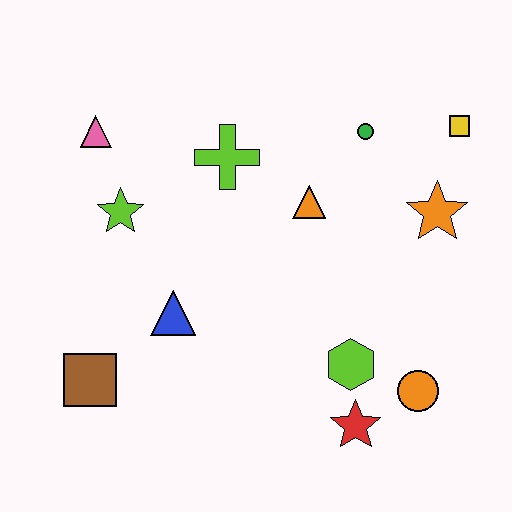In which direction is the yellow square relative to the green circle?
The yellow square is to the right of the green circle.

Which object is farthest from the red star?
The pink triangle is farthest from the red star.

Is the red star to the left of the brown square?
No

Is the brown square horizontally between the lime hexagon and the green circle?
No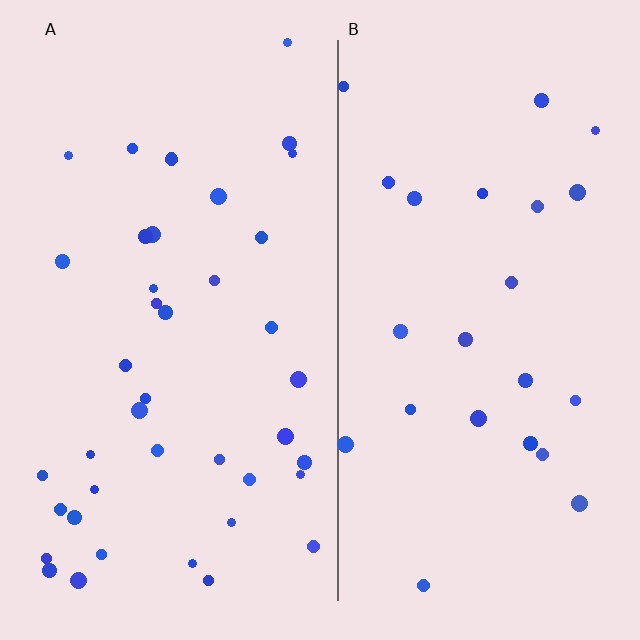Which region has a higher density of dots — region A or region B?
A (the left).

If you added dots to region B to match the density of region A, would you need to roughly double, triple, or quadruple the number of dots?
Approximately double.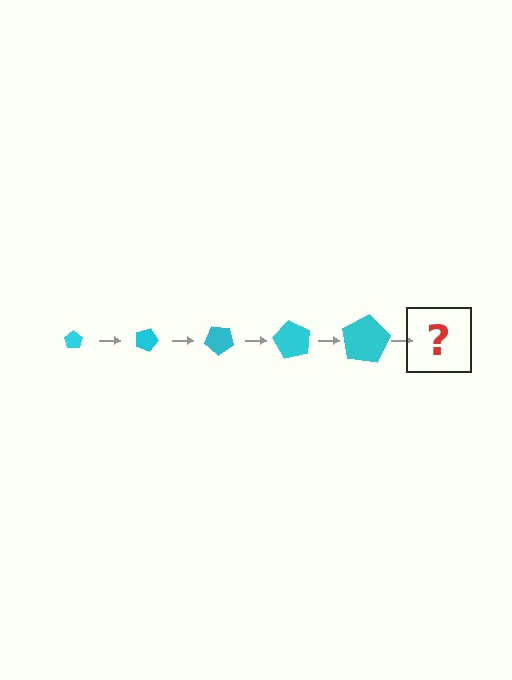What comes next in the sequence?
The next element should be a pentagon, larger than the previous one and rotated 100 degrees from the start.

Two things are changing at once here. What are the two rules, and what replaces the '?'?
The two rules are that the pentagon grows larger each step and it rotates 20 degrees each step. The '?' should be a pentagon, larger than the previous one and rotated 100 degrees from the start.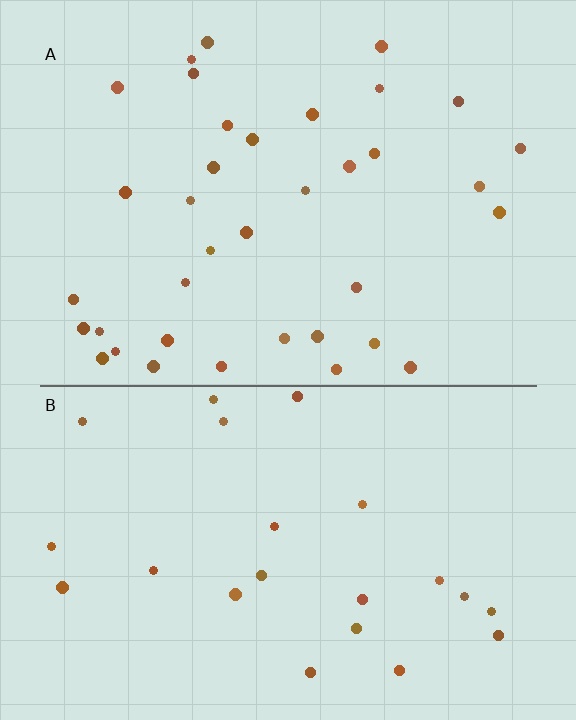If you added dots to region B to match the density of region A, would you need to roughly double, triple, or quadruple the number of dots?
Approximately double.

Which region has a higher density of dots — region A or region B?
A (the top).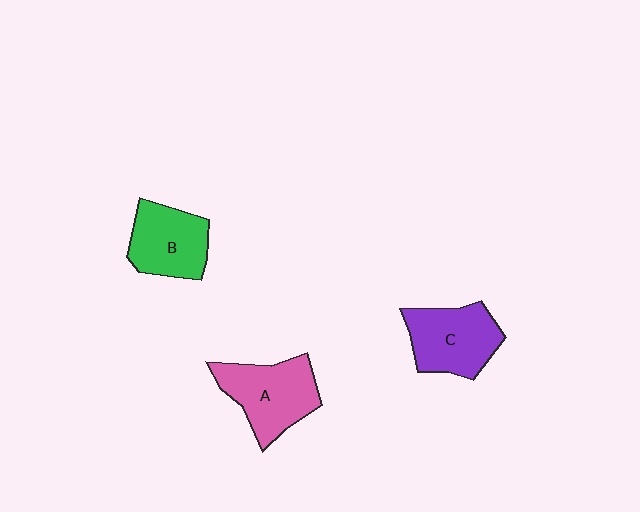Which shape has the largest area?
Shape A (pink).